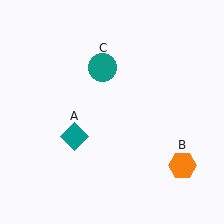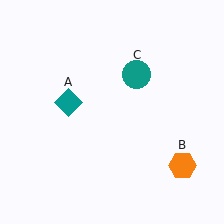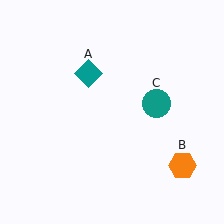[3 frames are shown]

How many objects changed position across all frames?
2 objects changed position: teal diamond (object A), teal circle (object C).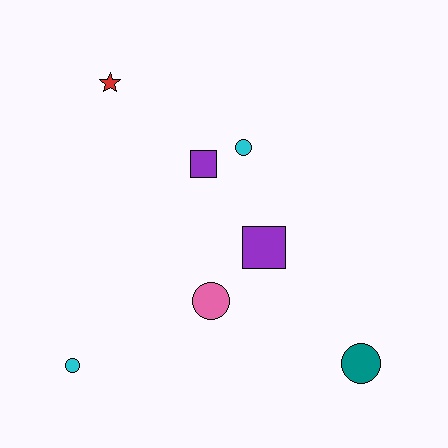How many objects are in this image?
There are 7 objects.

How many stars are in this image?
There is 1 star.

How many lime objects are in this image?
There are no lime objects.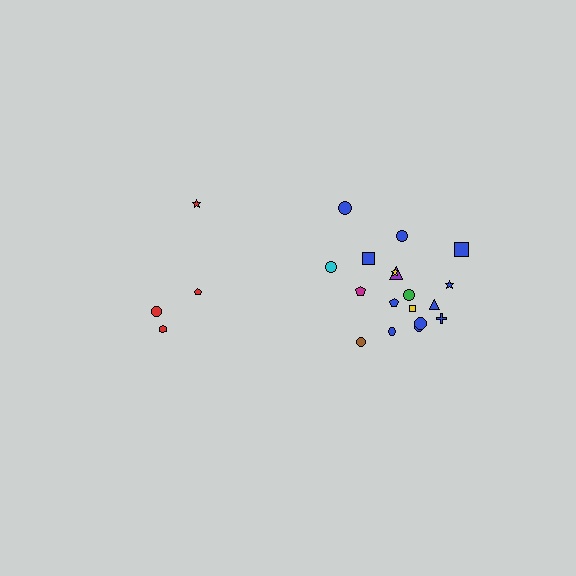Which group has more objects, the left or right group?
The right group.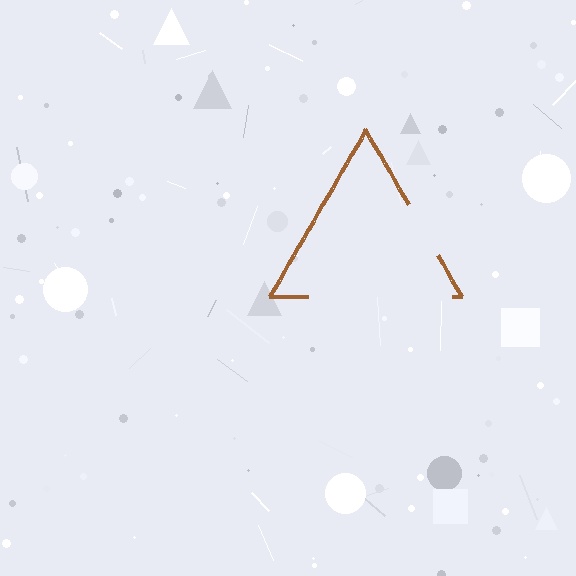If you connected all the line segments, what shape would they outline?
They would outline a triangle.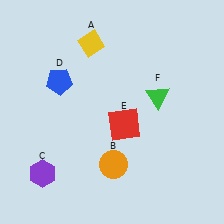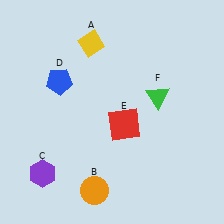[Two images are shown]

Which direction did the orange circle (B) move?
The orange circle (B) moved down.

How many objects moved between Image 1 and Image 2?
1 object moved between the two images.